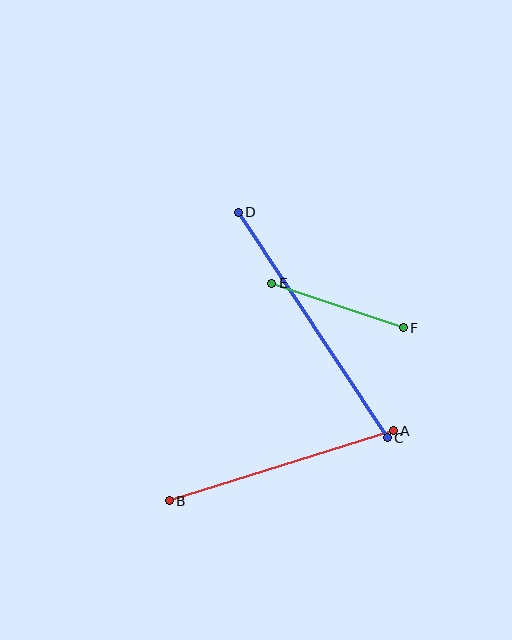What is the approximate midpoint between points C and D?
The midpoint is at approximately (313, 325) pixels.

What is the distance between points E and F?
The distance is approximately 139 pixels.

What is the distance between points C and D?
The distance is approximately 271 pixels.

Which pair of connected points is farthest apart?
Points C and D are farthest apart.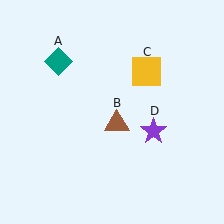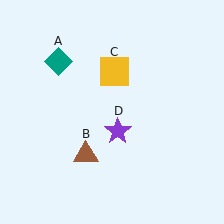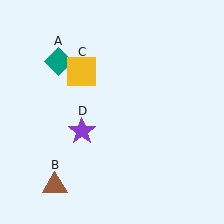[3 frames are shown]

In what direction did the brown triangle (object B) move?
The brown triangle (object B) moved down and to the left.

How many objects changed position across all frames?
3 objects changed position: brown triangle (object B), yellow square (object C), purple star (object D).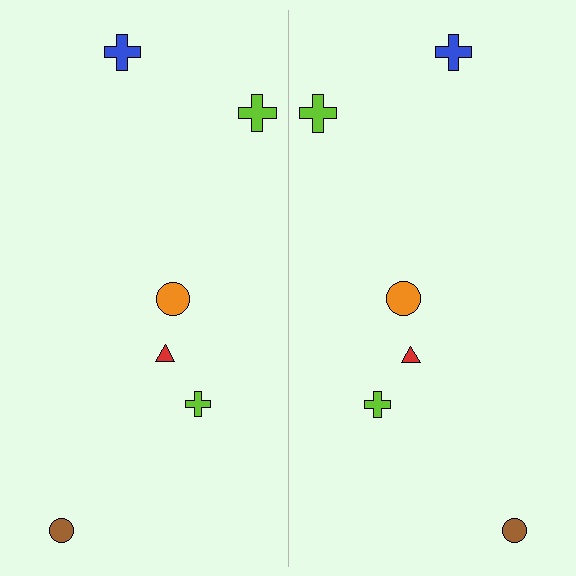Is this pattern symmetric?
Yes, this pattern has bilateral (reflection) symmetry.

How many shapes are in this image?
There are 12 shapes in this image.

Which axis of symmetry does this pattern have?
The pattern has a vertical axis of symmetry running through the center of the image.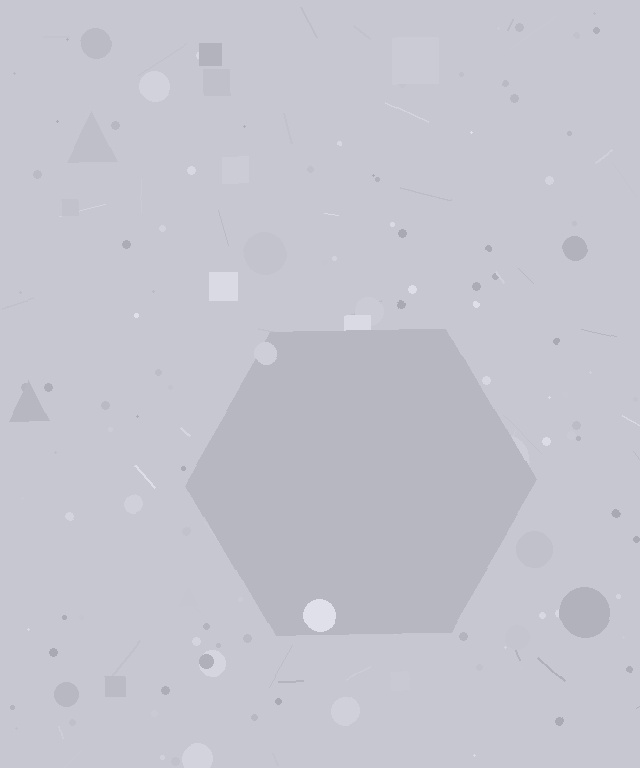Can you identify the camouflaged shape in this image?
The camouflaged shape is a hexagon.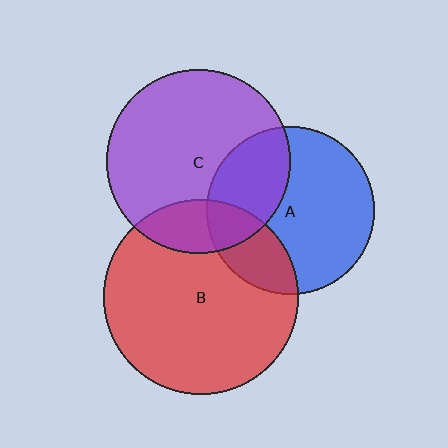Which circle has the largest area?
Circle B (red).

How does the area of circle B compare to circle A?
Approximately 1.3 times.